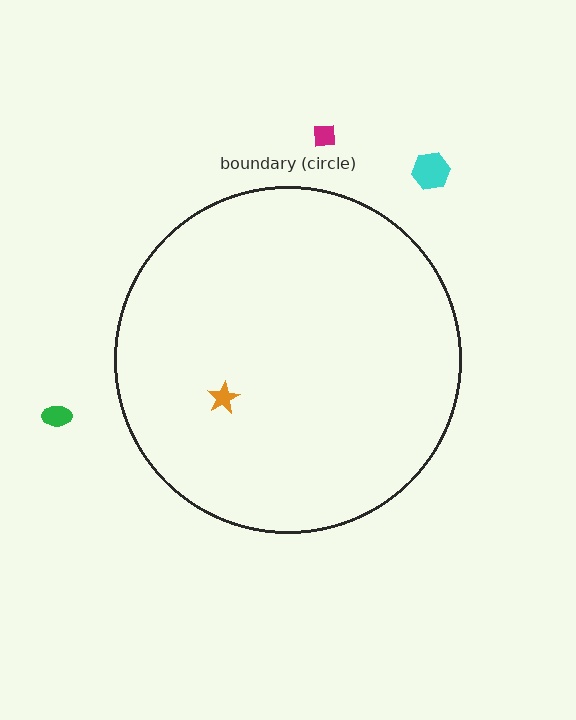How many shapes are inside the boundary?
1 inside, 3 outside.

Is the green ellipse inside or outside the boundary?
Outside.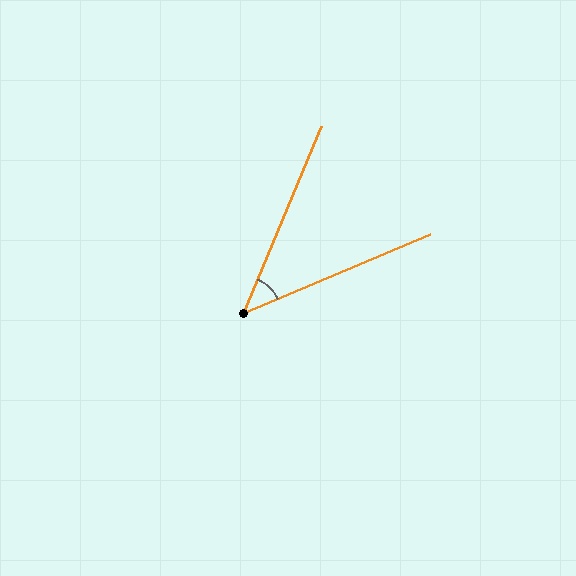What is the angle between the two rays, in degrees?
Approximately 44 degrees.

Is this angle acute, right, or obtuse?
It is acute.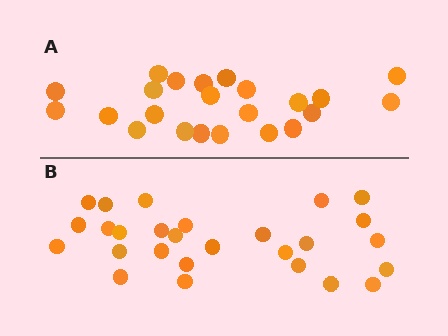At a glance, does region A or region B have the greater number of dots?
Region B (the bottom region) has more dots.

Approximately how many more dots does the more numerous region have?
Region B has about 4 more dots than region A.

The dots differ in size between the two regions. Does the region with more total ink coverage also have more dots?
No. Region A has more total ink coverage because its dots are larger, but region B actually contains more individual dots. Total area can be misleading — the number of items is what matters here.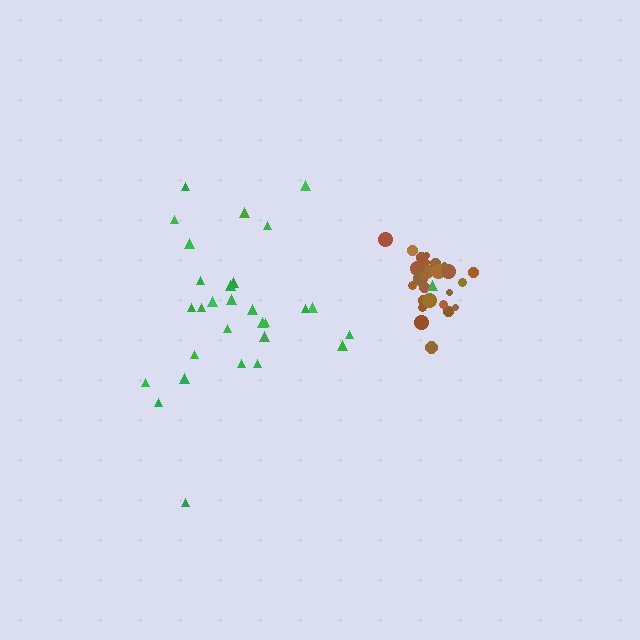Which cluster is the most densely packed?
Brown.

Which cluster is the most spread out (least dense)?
Green.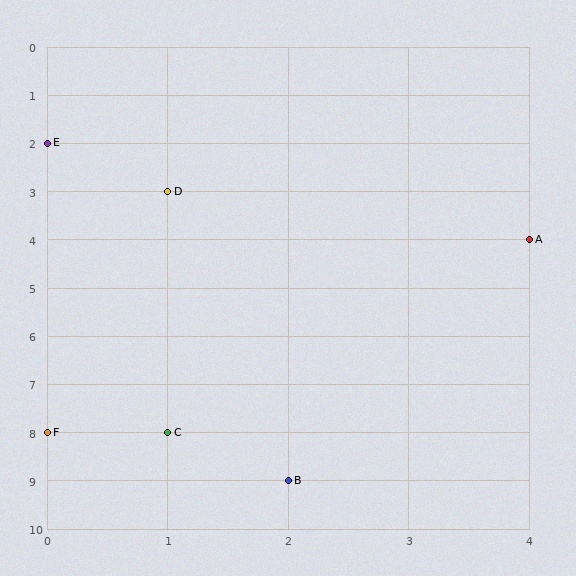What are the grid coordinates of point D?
Point D is at grid coordinates (1, 3).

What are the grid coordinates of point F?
Point F is at grid coordinates (0, 8).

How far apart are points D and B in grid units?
Points D and B are 1 column and 6 rows apart (about 6.1 grid units diagonally).